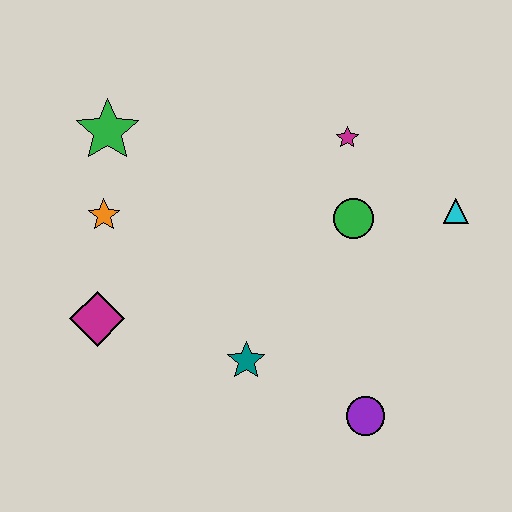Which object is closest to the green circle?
The magenta star is closest to the green circle.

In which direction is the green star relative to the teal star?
The green star is above the teal star.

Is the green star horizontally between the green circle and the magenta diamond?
Yes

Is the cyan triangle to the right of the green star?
Yes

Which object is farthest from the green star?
The purple circle is farthest from the green star.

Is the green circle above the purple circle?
Yes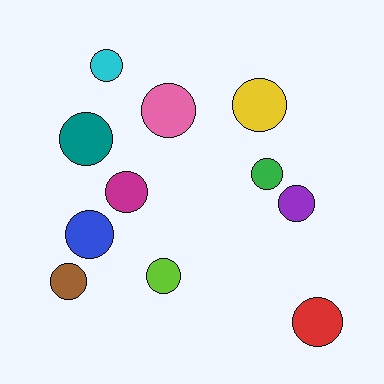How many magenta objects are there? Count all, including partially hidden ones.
There is 1 magenta object.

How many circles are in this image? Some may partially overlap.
There are 11 circles.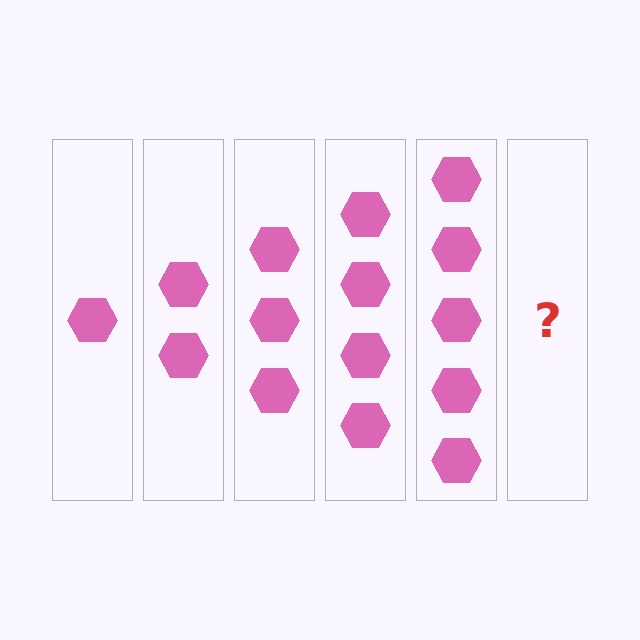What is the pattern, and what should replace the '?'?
The pattern is that each step adds one more hexagon. The '?' should be 6 hexagons.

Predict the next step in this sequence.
The next step is 6 hexagons.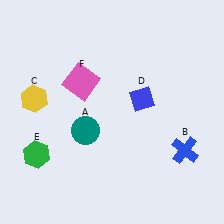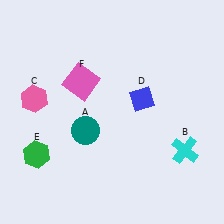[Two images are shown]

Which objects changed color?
B changed from blue to cyan. C changed from yellow to pink.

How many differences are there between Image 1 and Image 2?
There are 2 differences between the two images.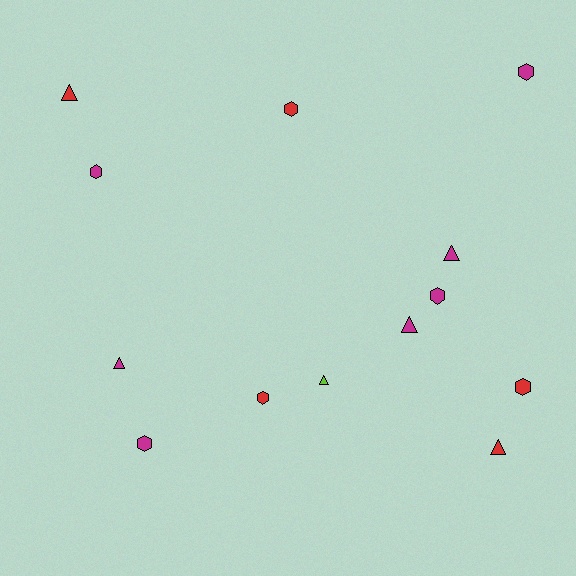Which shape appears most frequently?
Hexagon, with 7 objects.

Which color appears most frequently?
Magenta, with 7 objects.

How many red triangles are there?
There are 2 red triangles.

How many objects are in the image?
There are 13 objects.